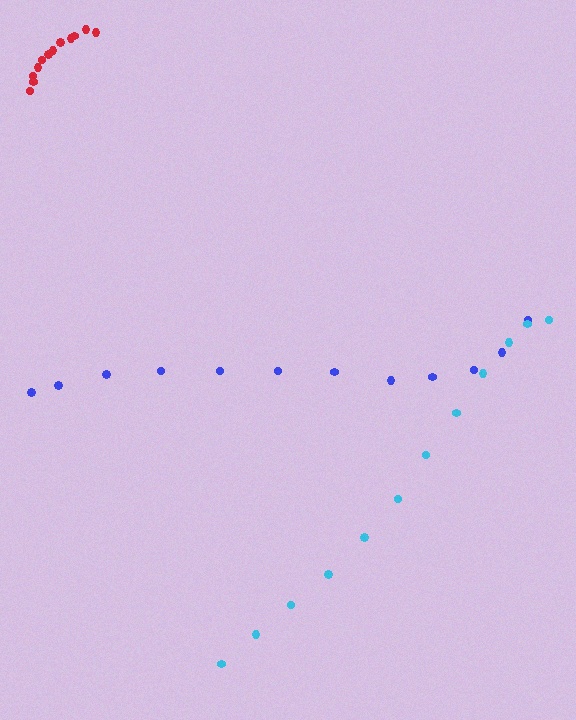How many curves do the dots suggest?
There are 3 distinct paths.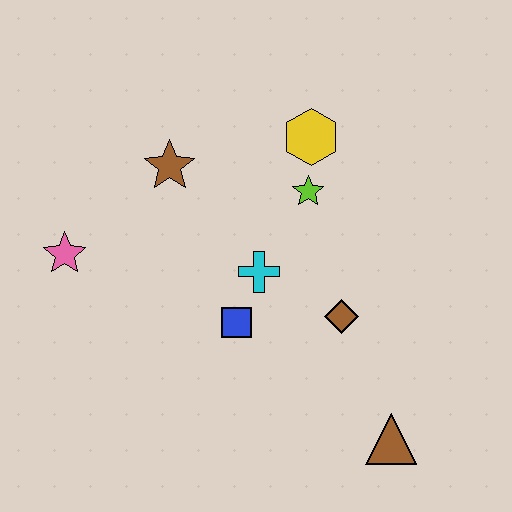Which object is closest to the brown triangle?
The brown diamond is closest to the brown triangle.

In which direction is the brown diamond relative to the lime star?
The brown diamond is below the lime star.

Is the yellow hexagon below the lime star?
No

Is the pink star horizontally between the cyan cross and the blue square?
No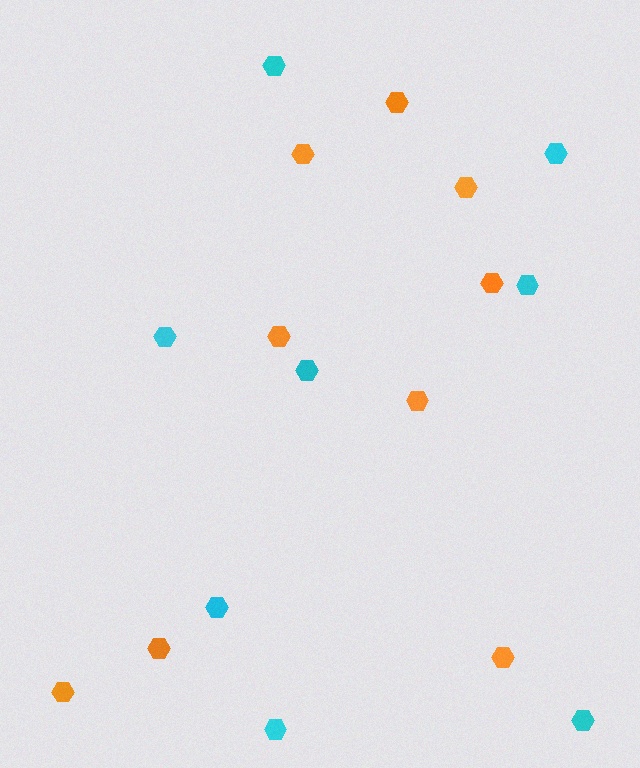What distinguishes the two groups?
There are 2 groups: one group of orange hexagons (9) and one group of cyan hexagons (8).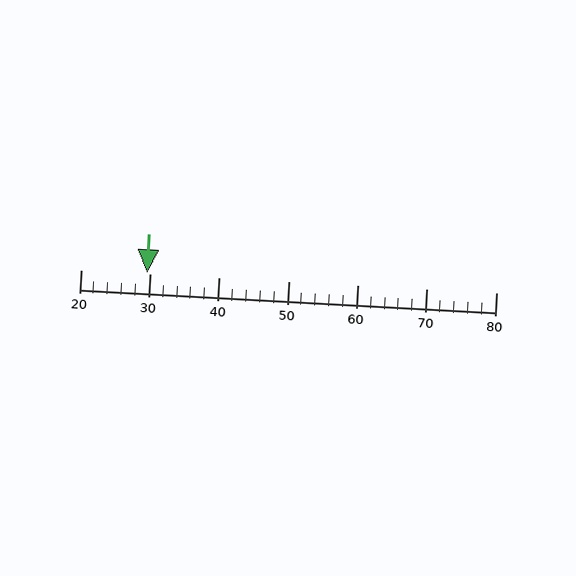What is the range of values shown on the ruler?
The ruler shows values from 20 to 80.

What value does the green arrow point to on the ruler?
The green arrow points to approximately 30.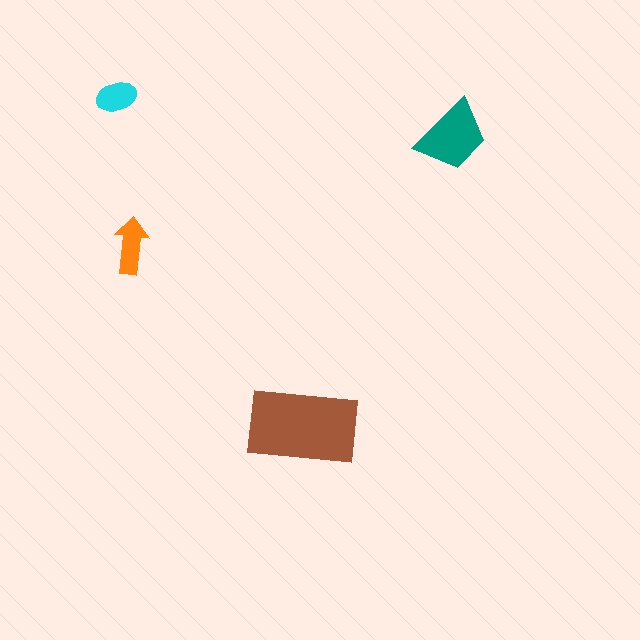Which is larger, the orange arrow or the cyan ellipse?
The orange arrow.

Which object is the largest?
The brown rectangle.